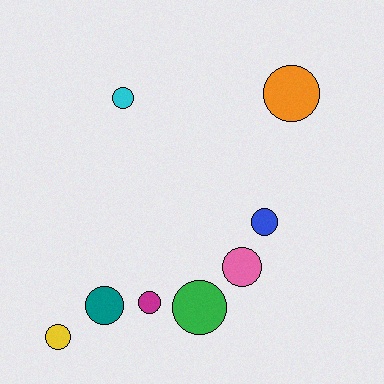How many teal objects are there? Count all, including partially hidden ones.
There is 1 teal object.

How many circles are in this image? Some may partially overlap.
There are 8 circles.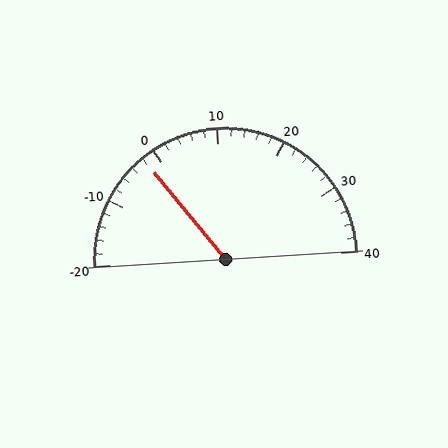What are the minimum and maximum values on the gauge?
The gauge ranges from -20 to 40.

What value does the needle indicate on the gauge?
The needle indicates approximately -2.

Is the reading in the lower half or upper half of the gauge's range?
The reading is in the lower half of the range (-20 to 40).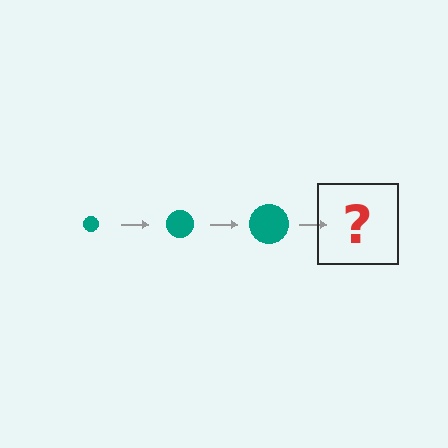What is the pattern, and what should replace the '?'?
The pattern is that the circle gets progressively larger each step. The '?' should be a teal circle, larger than the previous one.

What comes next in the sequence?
The next element should be a teal circle, larger than the previous one.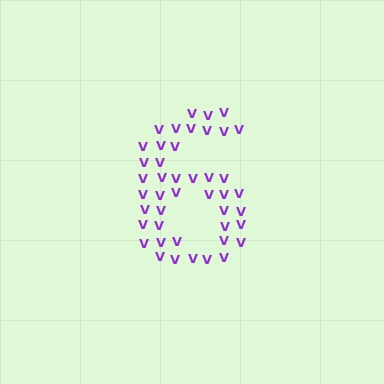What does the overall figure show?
The overall figure shows the digit 6.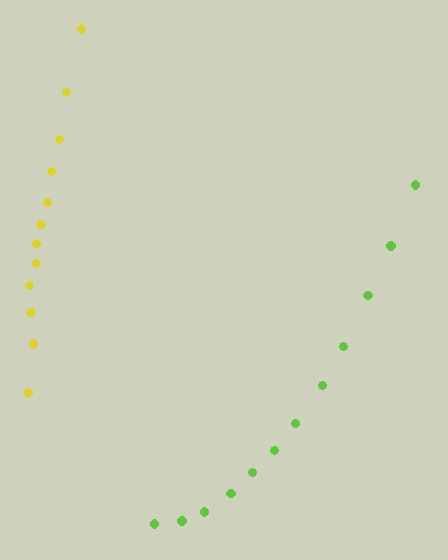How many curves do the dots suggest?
There are 2 distinct paths.